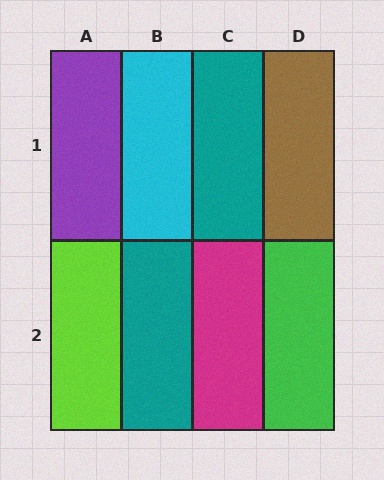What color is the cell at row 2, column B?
Teal.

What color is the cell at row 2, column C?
Magenta.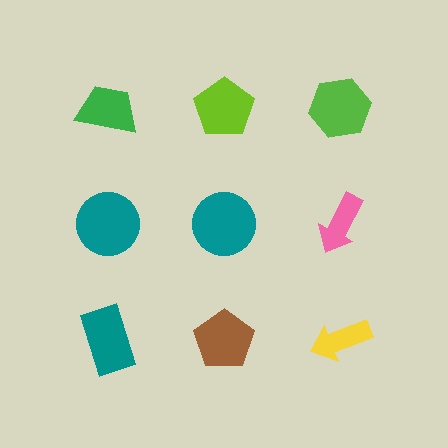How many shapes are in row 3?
3 shapes.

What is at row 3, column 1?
A teal rectangle.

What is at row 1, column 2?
A lime pentagon.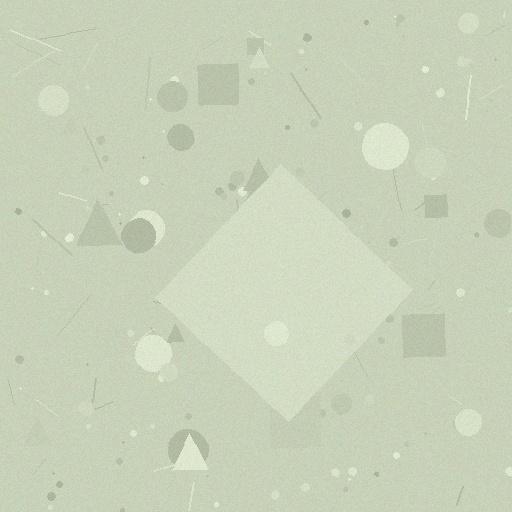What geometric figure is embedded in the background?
A diamond is embedded in the background.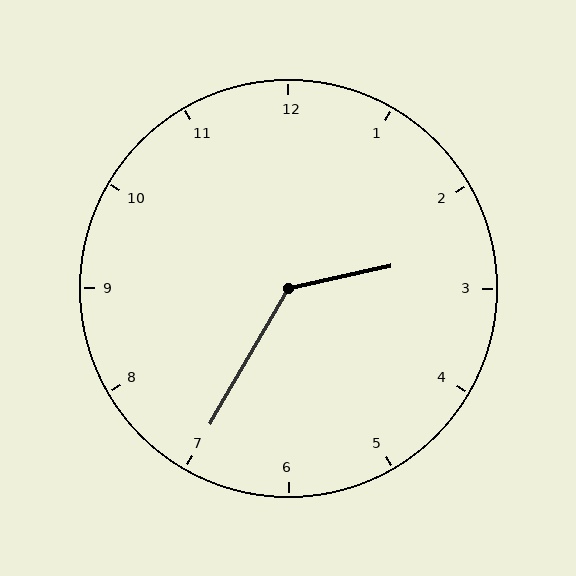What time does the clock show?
2:35.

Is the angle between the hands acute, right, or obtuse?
It is obtuse.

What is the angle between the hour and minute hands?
Approximately 132 degrees.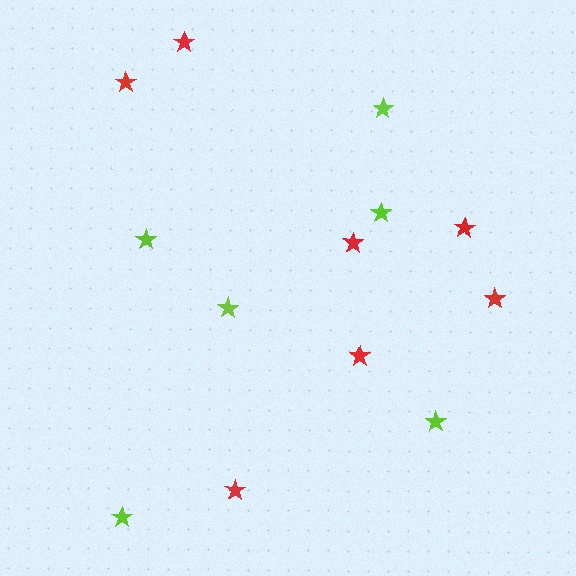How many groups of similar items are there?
There are 2 groups: one group of lime stars (6) and one group of red stars (7).